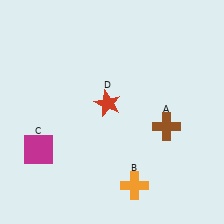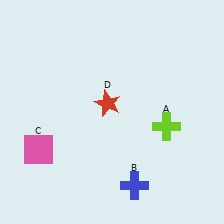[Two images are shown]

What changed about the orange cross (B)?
In Image 1, B is orange. In Image 2, it changed to blue.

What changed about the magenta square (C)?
In Image 1, C is magenta. In Image 2, it changed to pink.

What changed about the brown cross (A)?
In Image 1, A is brown. In Image 2, it changed to lime.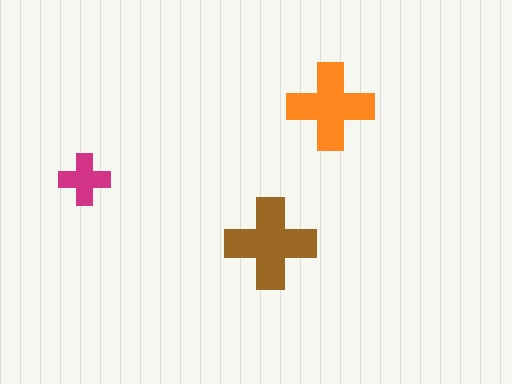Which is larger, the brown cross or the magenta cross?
The brown one.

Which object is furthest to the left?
The magenta cross is leftmost.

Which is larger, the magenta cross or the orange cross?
The orange one.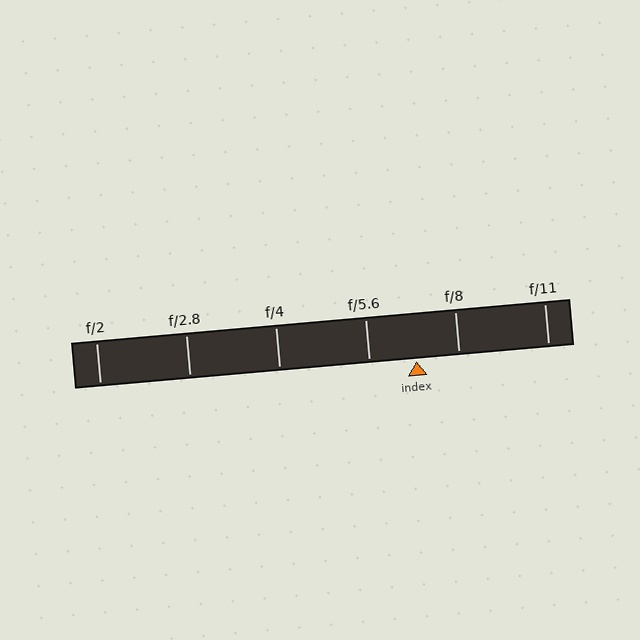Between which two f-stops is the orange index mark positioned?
The index mark is between f/5.6 and f/8.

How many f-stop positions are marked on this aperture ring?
There are 6 f-stop positions marked.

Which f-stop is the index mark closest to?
The index mark is closest to f/8.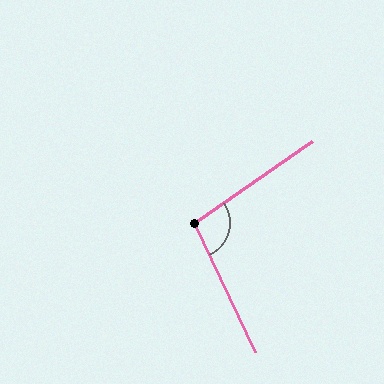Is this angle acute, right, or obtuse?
It is obtuse.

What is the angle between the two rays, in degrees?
Approximately 100 degrees.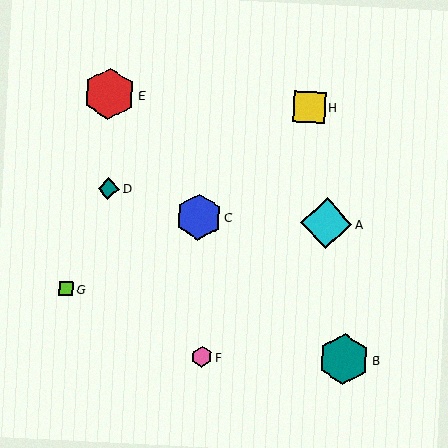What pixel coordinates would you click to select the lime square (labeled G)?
Click at (66, 289) to select the lime square G.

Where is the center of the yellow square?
The center of the yellow square is at (309, 107).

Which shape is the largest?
The red hexagon (labeled E) is the largest.